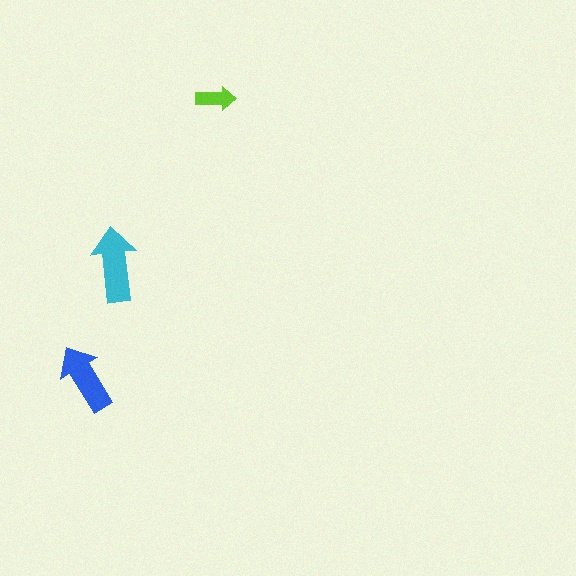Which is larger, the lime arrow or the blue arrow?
The blue one.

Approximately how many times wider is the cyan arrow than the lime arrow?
About 2 times wider.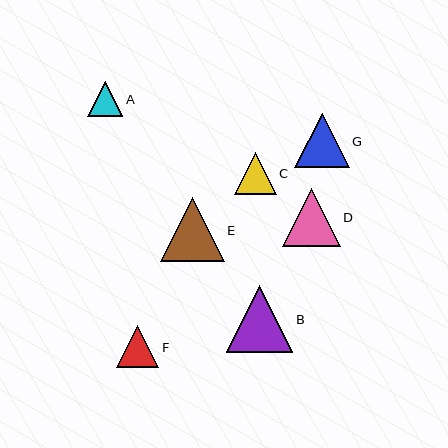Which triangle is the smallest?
Triangle A is the smallest with a size of approximately 35 pixels.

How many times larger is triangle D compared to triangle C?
Triangle D is approximately 1.4 times the size of triangle C.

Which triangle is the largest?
Triangle B is the largest with a size of approximately 67 pixels.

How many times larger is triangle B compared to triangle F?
Triangle B is approximately 1.6 times the size of triangle F.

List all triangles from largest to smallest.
From largest to smallest: B, E, D, G, F, C, A.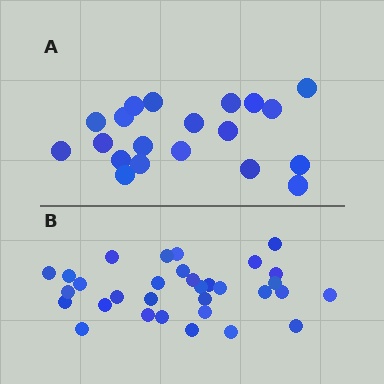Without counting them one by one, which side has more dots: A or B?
Region B (the bottom region) has more dots.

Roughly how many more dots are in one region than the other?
Region B has roughly 12 or so more dots than region A.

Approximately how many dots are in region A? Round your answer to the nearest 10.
About 20 dots.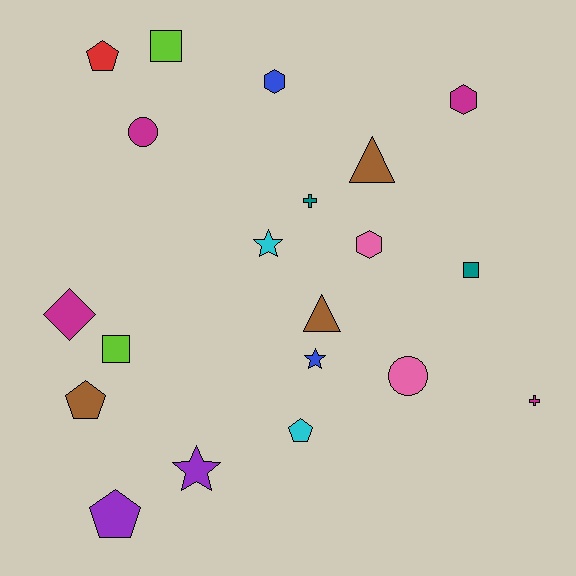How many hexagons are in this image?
There are 3 hexagons.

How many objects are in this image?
There are 20 objects.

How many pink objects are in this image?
There are 2 pink objects.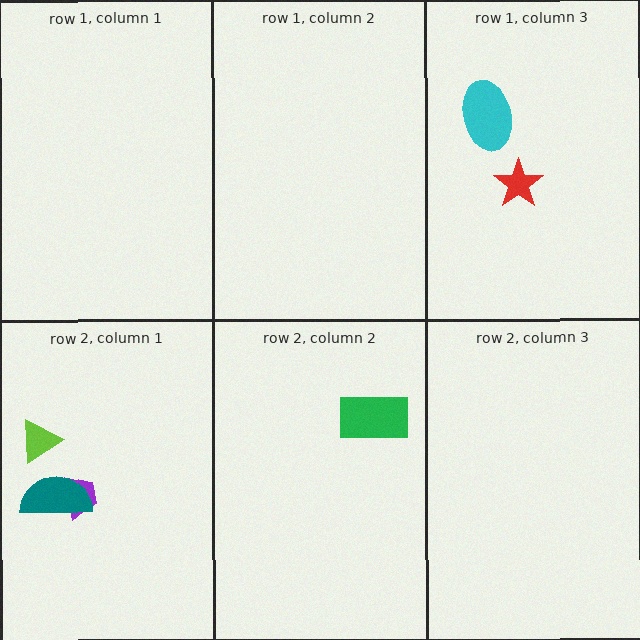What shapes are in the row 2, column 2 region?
The green rectangle.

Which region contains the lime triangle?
The row 2, column 1 region.